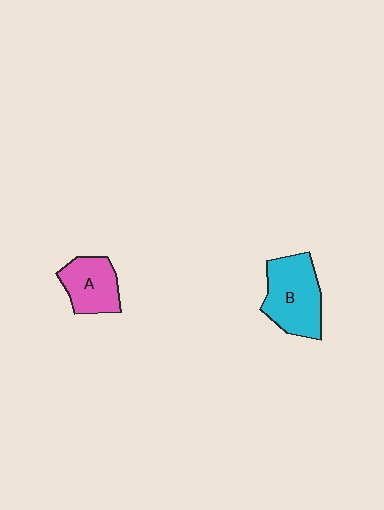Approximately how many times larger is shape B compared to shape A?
Approximately 1.4 times.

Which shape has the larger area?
Shape B (cyan).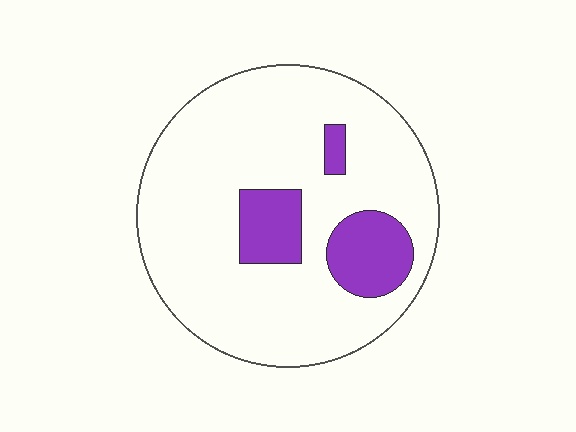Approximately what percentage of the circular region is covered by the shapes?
Approximately 15%.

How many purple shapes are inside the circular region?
3.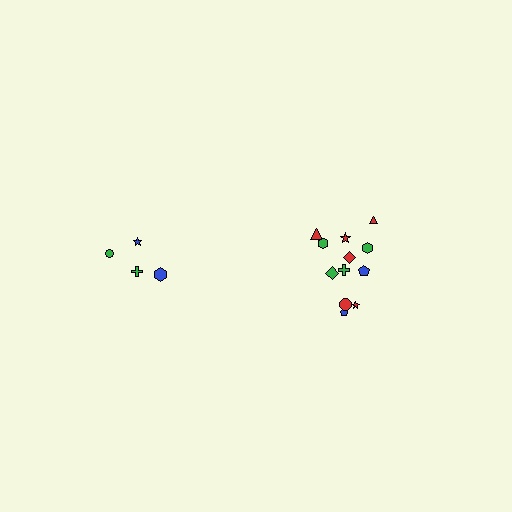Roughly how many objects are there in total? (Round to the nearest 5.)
Roughly 15 objects in total.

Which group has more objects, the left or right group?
The right group.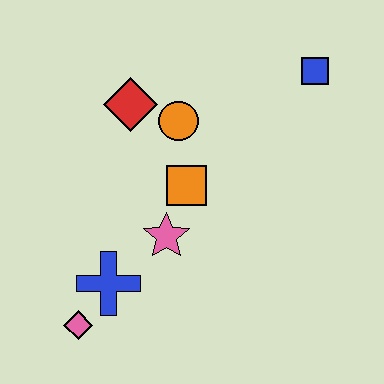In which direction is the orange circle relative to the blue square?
The orange circle is to the left of the blue square.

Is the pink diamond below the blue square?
Yes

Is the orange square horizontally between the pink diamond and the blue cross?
No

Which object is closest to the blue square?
The orange circle is closest to the blue square.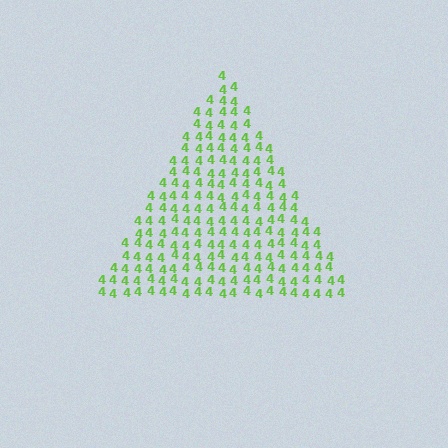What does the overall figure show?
The overall figure shows a triangle.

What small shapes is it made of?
It is made of small digit 4's.